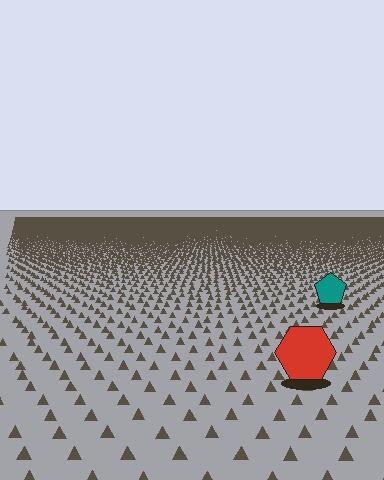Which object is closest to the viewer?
The red hexagon is closest. The texture marks near it are larger and more spread out.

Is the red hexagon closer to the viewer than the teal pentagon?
Yes. The red hexagon is closer — you can tell from the texture gradient: the ground texture is coarser near it.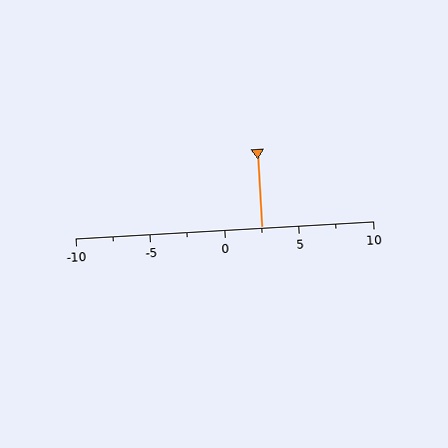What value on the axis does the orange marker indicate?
The marker indicates approximately 2.5.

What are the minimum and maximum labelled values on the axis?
The axis runs from -10 to 10.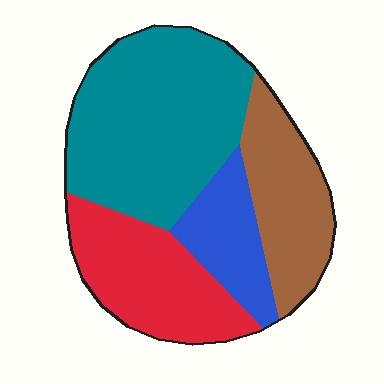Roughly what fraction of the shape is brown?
Brown covers around 20% of the shape.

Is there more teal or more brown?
Teal.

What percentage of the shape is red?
Red takes up about one quarter (1/4) of the shape.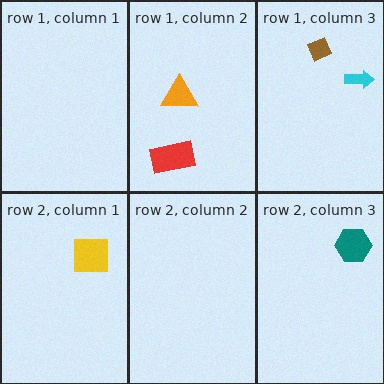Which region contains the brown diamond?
The row 1, column 3 region.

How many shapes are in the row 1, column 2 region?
2.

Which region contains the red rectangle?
The row 1, column 2 region.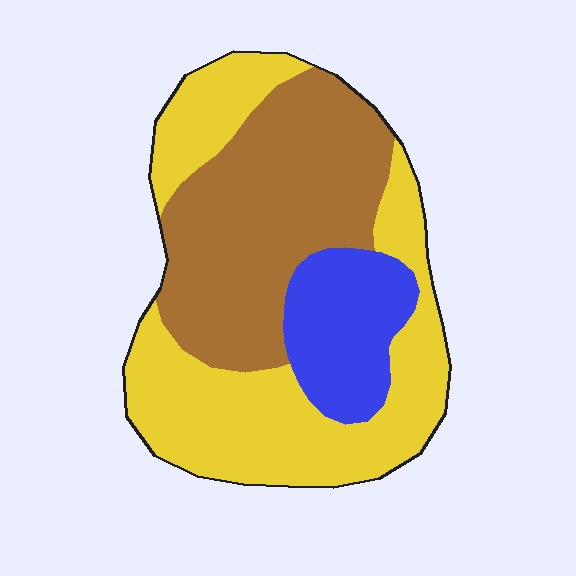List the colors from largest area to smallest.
From largest to smallest: yellow, brown, blue.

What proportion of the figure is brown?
Brown covers roughly 40% of the figure.